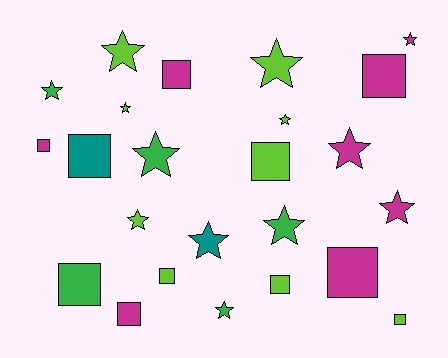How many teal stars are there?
There is 1 teal star.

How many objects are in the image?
There are 24 objects.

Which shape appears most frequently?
Star, with 13 objects.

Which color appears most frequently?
Lime, with 9 objects.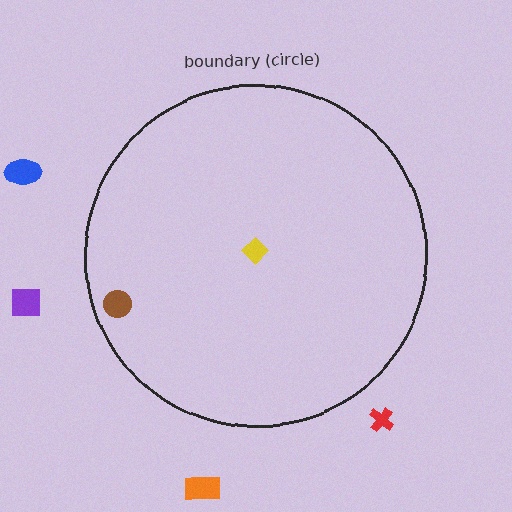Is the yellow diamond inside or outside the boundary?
Inside.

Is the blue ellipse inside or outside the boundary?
Outside.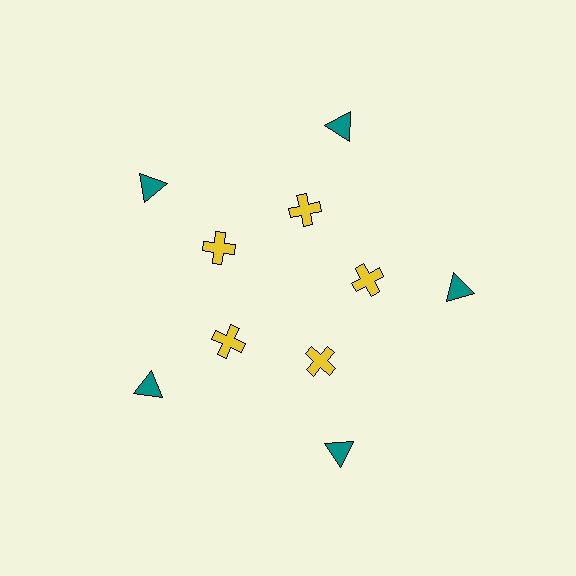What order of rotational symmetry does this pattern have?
This pattern has 5-fold rotational symmetry.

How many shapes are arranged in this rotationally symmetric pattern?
There are 10 shapes, arranged in 5 groups of 2.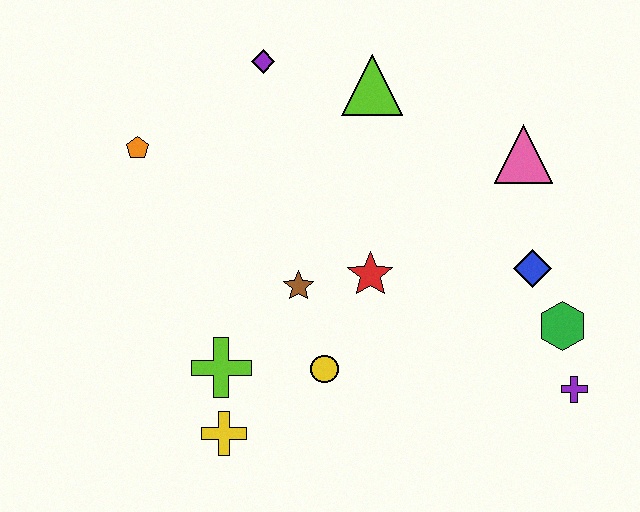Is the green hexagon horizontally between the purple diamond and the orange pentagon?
No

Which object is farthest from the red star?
The orange pentagon is farthest from the red star.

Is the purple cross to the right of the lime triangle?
Yes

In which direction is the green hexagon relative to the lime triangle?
The green hexagon is below the lime triangle.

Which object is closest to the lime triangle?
The purple diamond is closest to the lime triangle.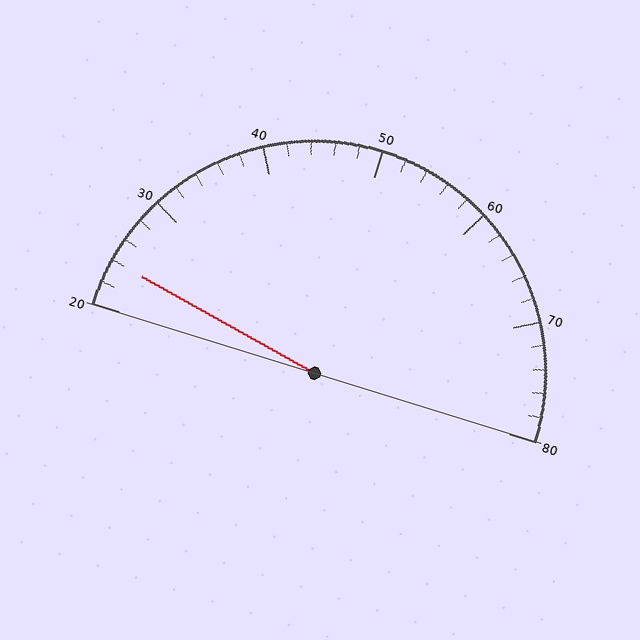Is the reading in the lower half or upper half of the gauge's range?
The reading is in the lower half of the range (20 to 80).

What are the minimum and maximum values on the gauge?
The gauge ranges from 20 to 80.